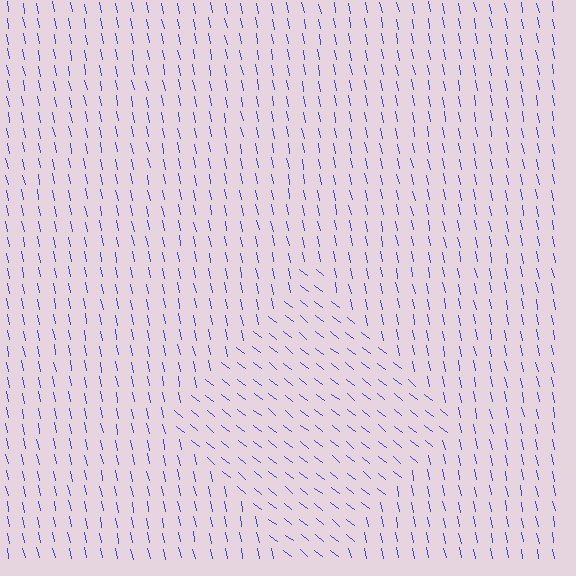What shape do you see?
I see a diamond.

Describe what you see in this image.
The image is filled with small blue line segments. A diamond region in the image has lines oriented differently from the surrounding lines, creating a visible texture boundary.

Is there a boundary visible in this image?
Yes, there is a texture boundary formed by a change in line orientation.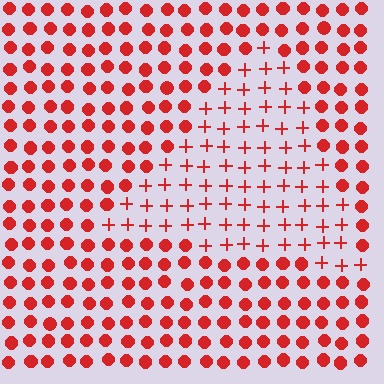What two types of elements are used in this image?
The image uses plus signs inside the triangle region and circles outside it.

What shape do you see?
I see a triangle.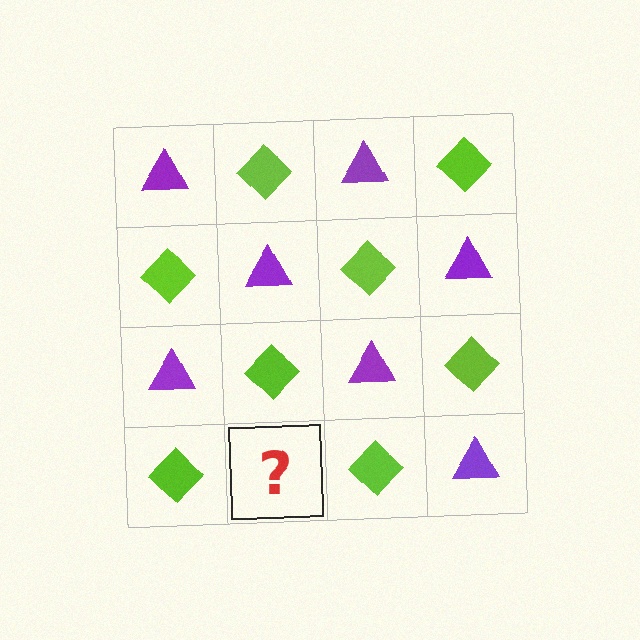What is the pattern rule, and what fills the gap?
The rule is that it alternates purple triangle and lime diamond in a checkerboard pattern. The gap should be filled with a purple triangle.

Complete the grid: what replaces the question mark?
The question mark should be replaced with a purple triangle.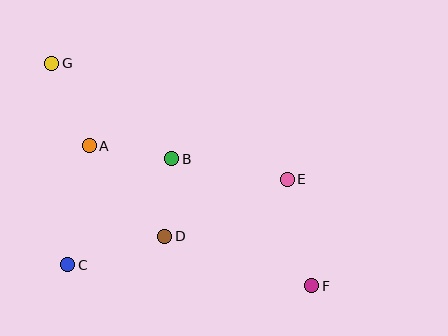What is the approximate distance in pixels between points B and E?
The distance between B and E is approximately 118 pixels.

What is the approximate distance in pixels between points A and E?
The distance between A and E is approximately 201 pixels.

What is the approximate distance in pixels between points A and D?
The distance between A and D is approximately 118 pixels.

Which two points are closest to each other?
Points B and D are closest to each other.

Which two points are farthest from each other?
Points F and G are farthest from each other.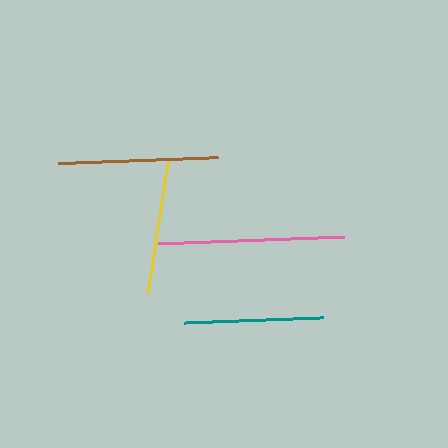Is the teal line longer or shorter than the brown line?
The brown line is longer than the teal line.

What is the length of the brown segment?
The brown segment is approximately 160 pixels long.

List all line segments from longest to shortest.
From longest to shortest: pink, brown, teal, yellow.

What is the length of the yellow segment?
The yellow segment is approximately 132 pixels long.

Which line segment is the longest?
The pink line is the longest at approximately 186 pixels.